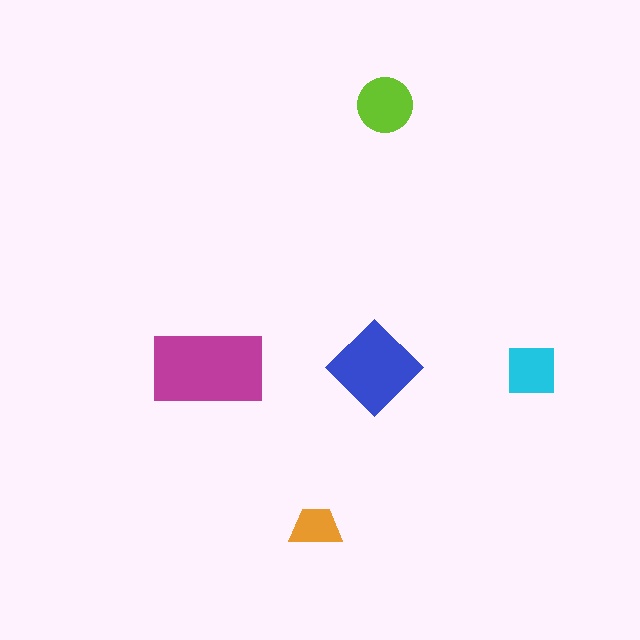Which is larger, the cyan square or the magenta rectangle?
The magenta rectangle.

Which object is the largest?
The magenta rectangle.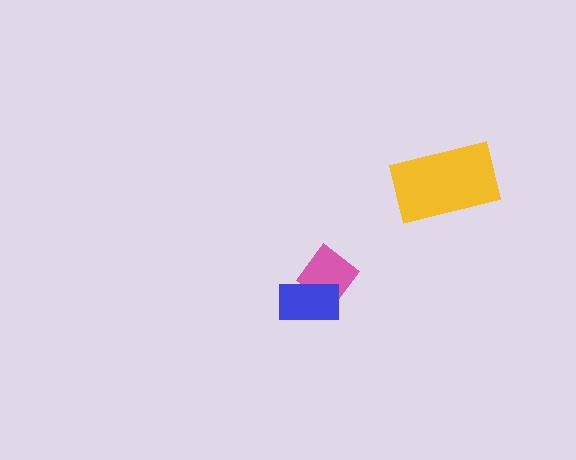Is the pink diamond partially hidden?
Yes, it is partially covered by another shape.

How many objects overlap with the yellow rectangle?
0 objects overlap with the yellow rectangle.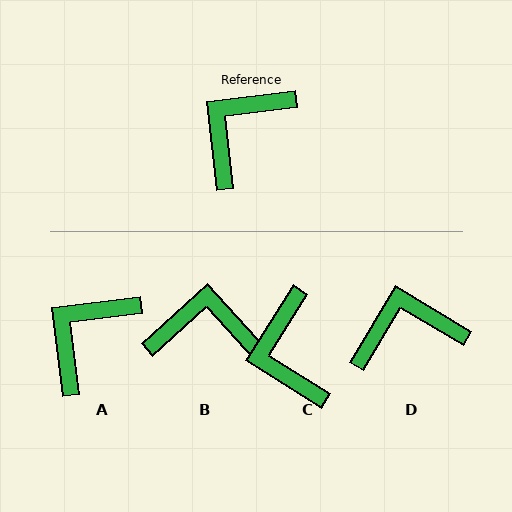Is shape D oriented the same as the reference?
No, it is off by about 38 degrees.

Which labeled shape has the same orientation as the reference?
A.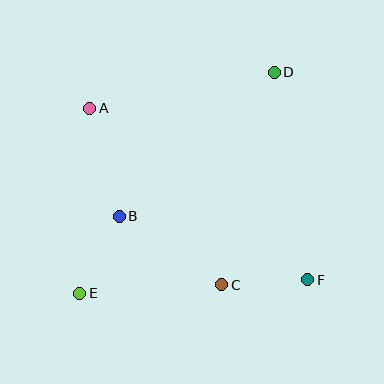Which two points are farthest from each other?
Points D and E are farthest from each other.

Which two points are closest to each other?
Points C and F are closest to each other.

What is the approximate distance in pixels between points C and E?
The distance between C and E is approximately 142 pixels.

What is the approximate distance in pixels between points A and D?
The distance between A and D is approximately 188 pixels.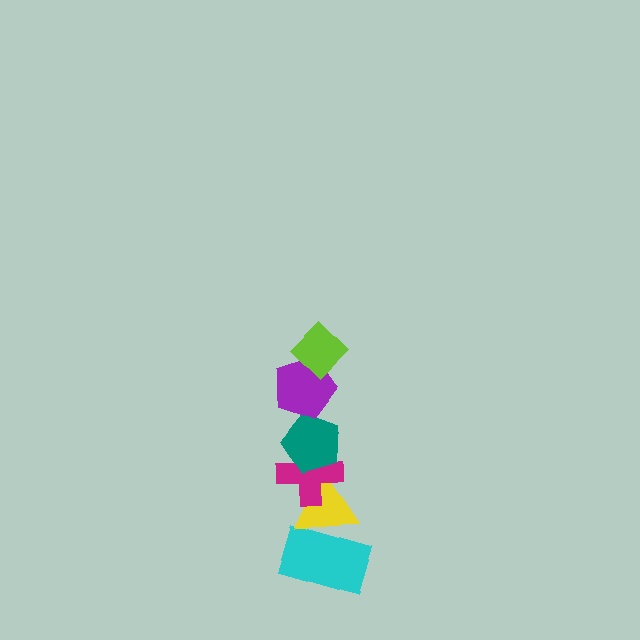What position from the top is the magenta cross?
The magenta cross is 4th from the top.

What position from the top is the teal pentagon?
The teal pentagon is 3rd from the top.